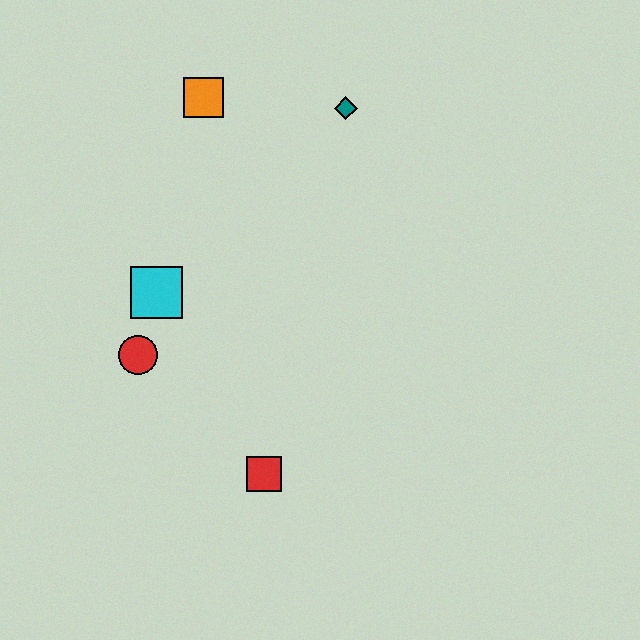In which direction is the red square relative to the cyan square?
The red square is below the cyan square.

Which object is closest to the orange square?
The teal diamond is closest to the orange square.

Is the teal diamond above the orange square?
No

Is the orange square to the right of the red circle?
Yes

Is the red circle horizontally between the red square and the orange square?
No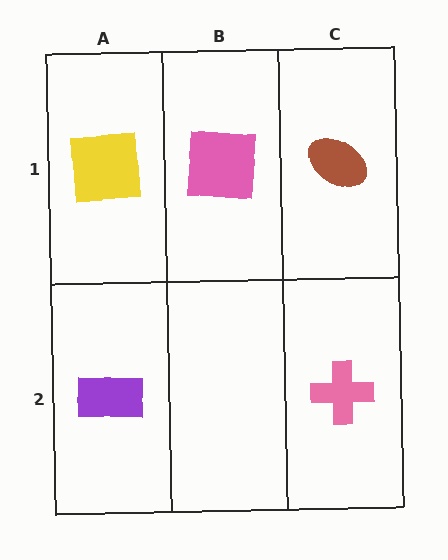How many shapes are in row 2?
2 shapes.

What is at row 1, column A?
A yellow square.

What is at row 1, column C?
A brown ellipse.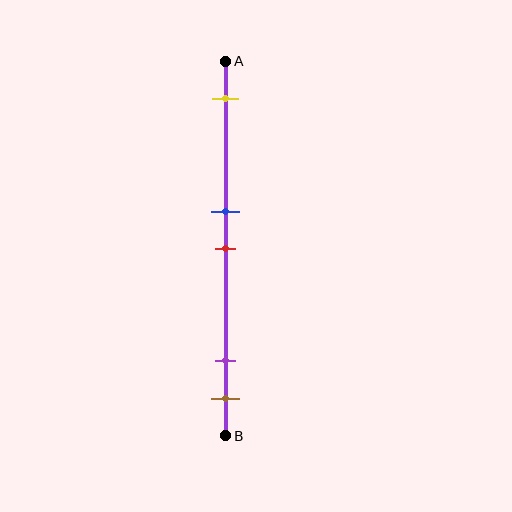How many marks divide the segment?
There are 5 marks dividing the segment.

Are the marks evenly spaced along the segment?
No, the marks are not evenly spaced.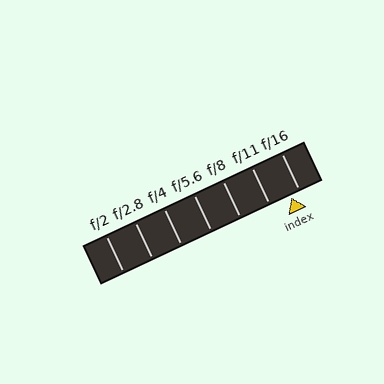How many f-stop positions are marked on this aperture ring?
There are 7 f-stop positions marked.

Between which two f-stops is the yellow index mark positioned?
The index mark is between f/11 and f/16.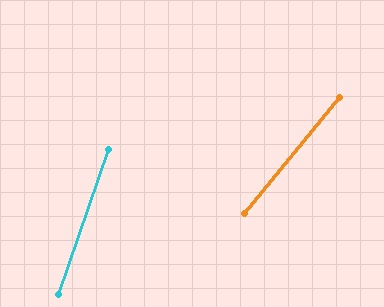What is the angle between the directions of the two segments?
Approximately 20 degrees.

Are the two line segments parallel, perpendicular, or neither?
Neither parallel nor perpendicular — they differ by about 20°.